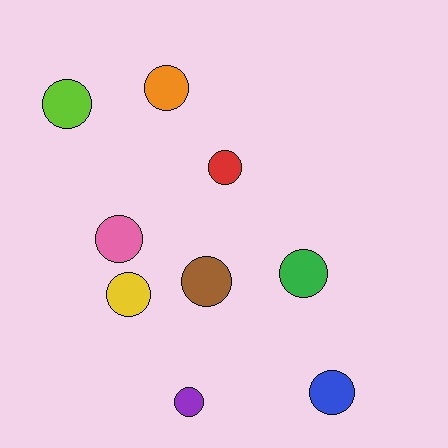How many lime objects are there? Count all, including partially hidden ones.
There is 1 lime object.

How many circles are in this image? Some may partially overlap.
There are 9 circles.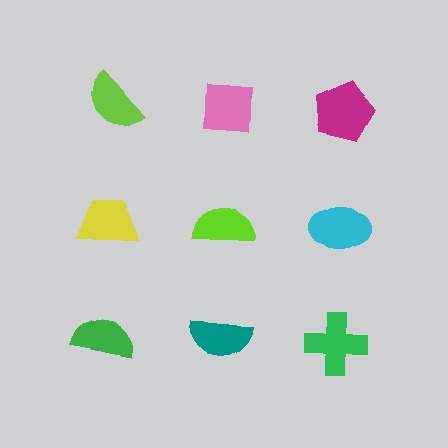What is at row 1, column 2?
A pink square.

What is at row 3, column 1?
A green semicircle.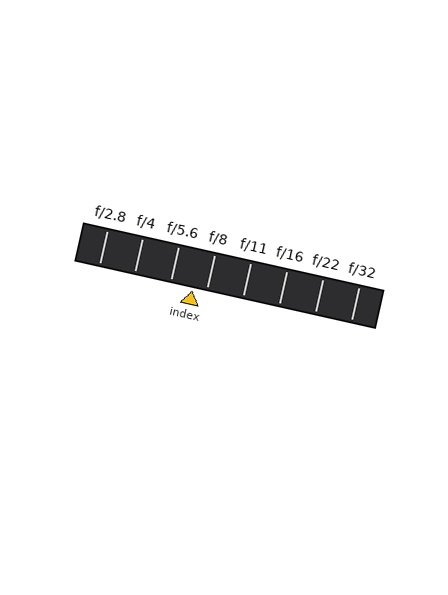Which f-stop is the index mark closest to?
The index mark is closest to f/8.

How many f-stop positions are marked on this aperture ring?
There are 8 f-stop positions marked.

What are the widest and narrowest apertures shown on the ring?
The widest aperture shown is f/2.8 and the narrowest is f/32.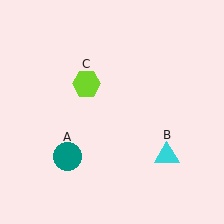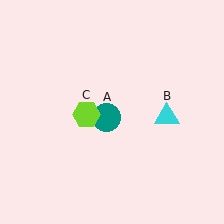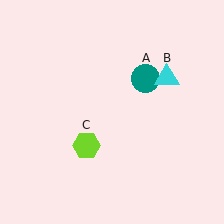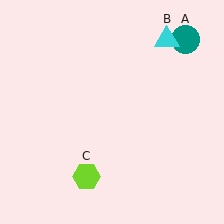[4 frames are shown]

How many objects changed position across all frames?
3 objects changed position: teal circle (object A), cyan triangle (object B), lime hexagon (object C).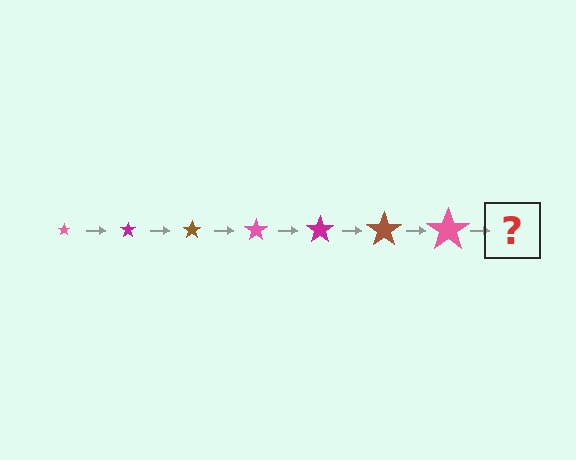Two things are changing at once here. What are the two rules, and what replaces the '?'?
The two rules are that the star grows larger each step and the color cycles through pink, magenta, and brown. The '?' should be a magenta star, larger than the previous one.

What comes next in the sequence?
The next element should be a magenta star, larger than the previous one.